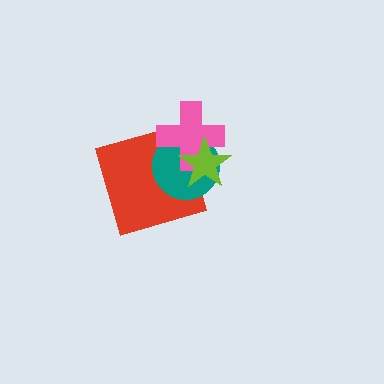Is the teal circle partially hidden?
Yes, it is partially covered by another shape.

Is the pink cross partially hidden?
Yes, it is partially covered by another shape.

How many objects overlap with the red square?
3 objects overlap with the red square.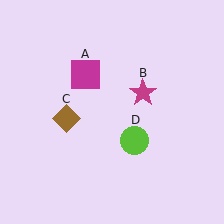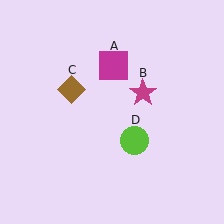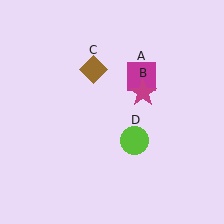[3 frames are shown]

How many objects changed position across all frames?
2 objects changed position: magenta square (object A), brown diamond (object C).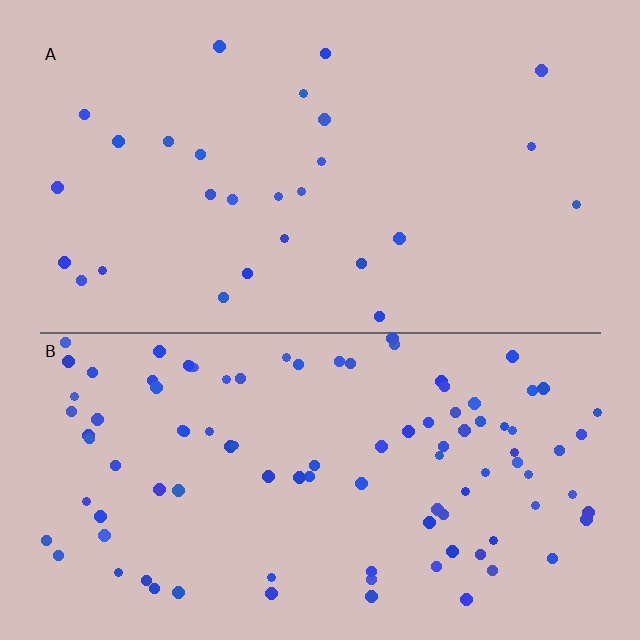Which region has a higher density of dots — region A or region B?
B (the bottom).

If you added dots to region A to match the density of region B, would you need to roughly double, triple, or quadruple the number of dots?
Approximately quadruple.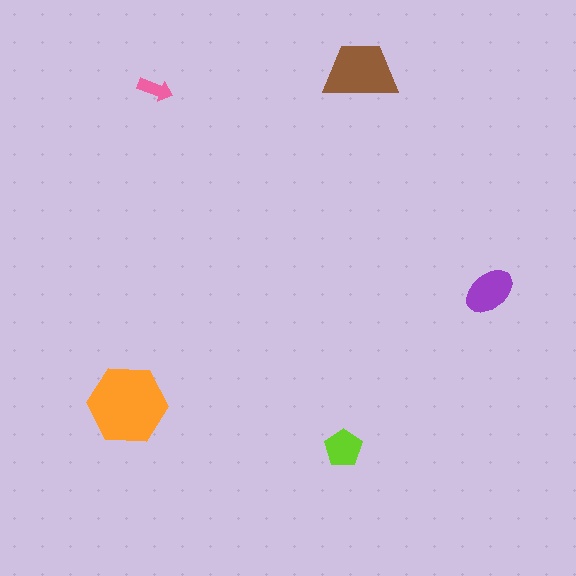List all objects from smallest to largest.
The pink arrow, the lime pentagon, the purple ellipse, the brown trapezoid, the orange hexagon.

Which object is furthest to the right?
The purple ellipse is rightmost.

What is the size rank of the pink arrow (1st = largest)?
5th.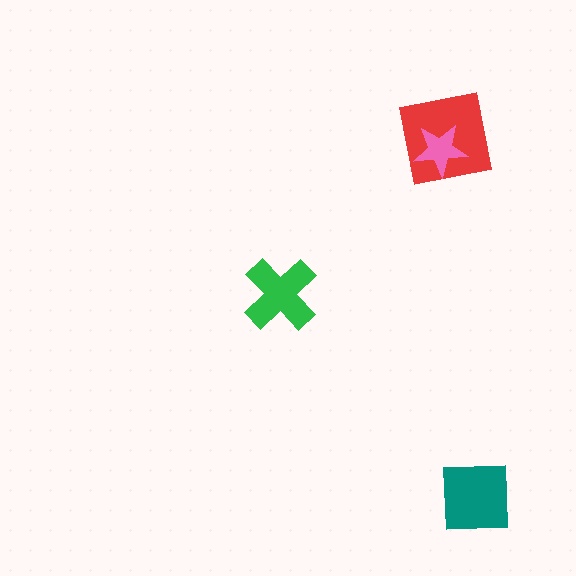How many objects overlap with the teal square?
0 objects overlap with the teal square.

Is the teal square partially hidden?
No, no other shape covers it.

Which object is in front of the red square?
The pink star is in front of the red square.